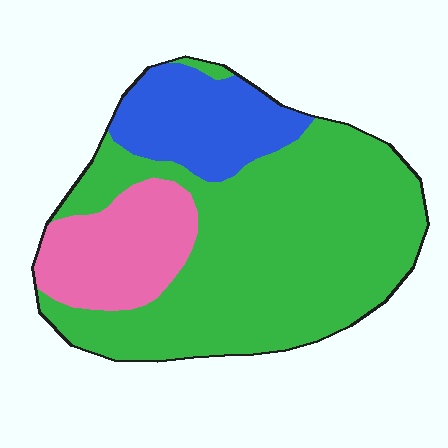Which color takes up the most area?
Green, at roughly 65%.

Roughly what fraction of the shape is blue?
Blue takes up about one sixth (1/6) of the shape.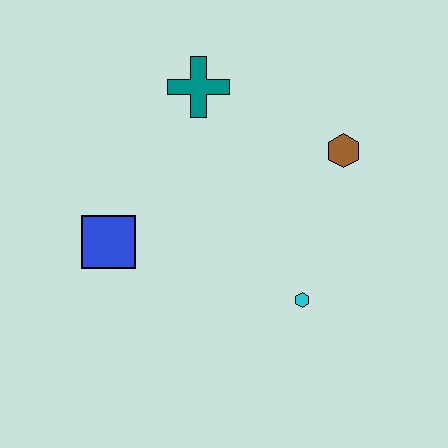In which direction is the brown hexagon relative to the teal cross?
The brown hexagon is to the right of the teal cross.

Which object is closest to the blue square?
The teal cross is closest to the blue square.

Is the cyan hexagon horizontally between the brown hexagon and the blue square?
Yes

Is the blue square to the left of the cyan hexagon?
Yes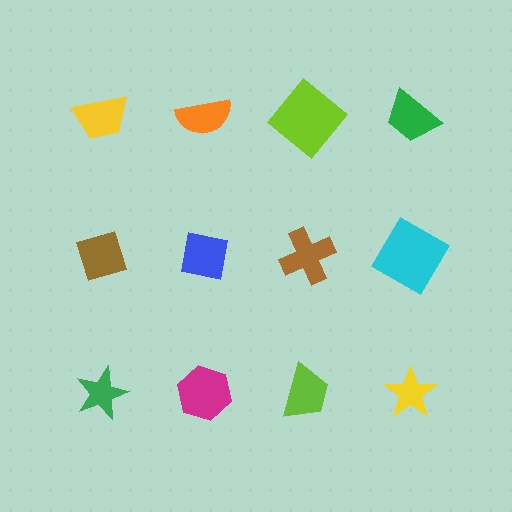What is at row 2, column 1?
A brown diamond.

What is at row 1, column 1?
A yellow trapezoid.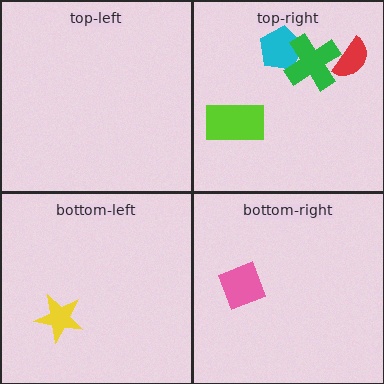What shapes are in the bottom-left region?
The yellow star.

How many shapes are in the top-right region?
4.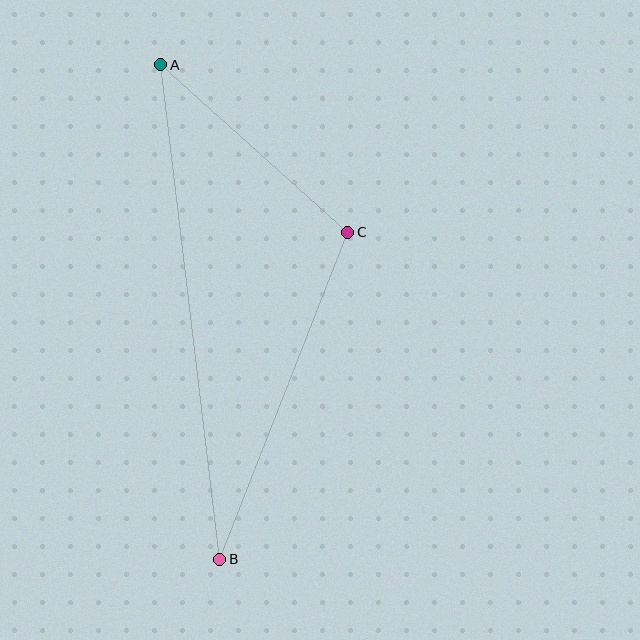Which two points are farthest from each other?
Points A and B are farthest from each other.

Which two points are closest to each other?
Points A and C are closest to each other.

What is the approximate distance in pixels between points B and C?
The distance between B and C is approximately 351 pixels.